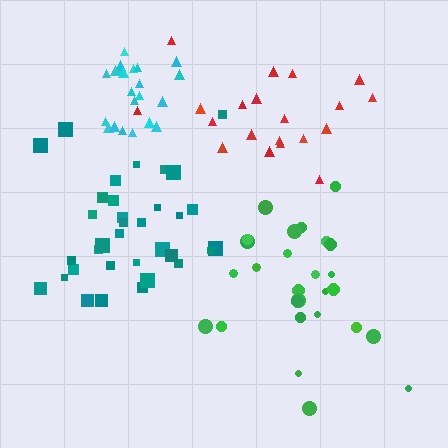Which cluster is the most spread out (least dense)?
Green.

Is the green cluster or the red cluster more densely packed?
Red.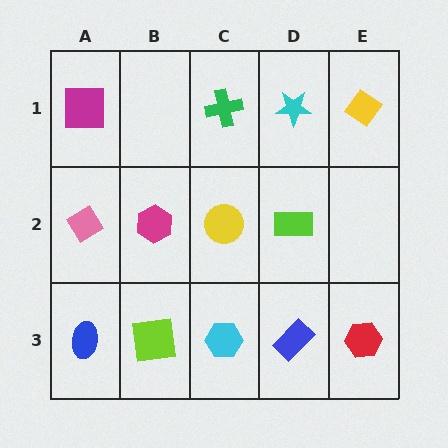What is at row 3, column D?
A blue rectangle.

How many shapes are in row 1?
4 shapes.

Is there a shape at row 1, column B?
No, that cell is empty.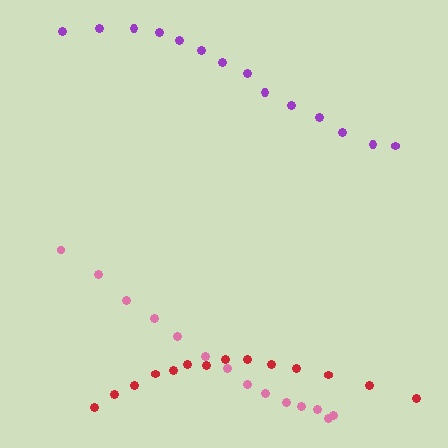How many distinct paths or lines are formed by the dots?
There are 3 distinct paths.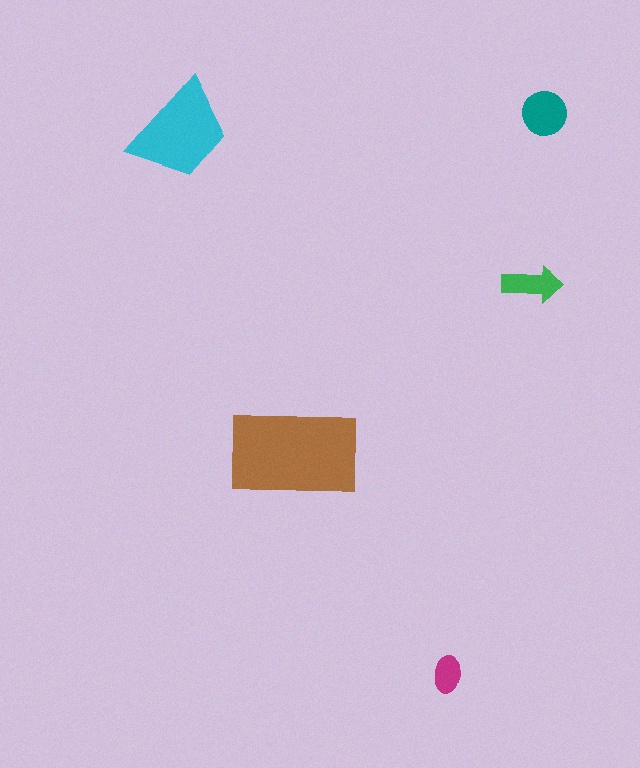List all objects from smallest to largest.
The magenta ellipse, the green arrow, the teal circle, the cyan trapezoid, the brown rectangle.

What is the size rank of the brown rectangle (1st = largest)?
1st.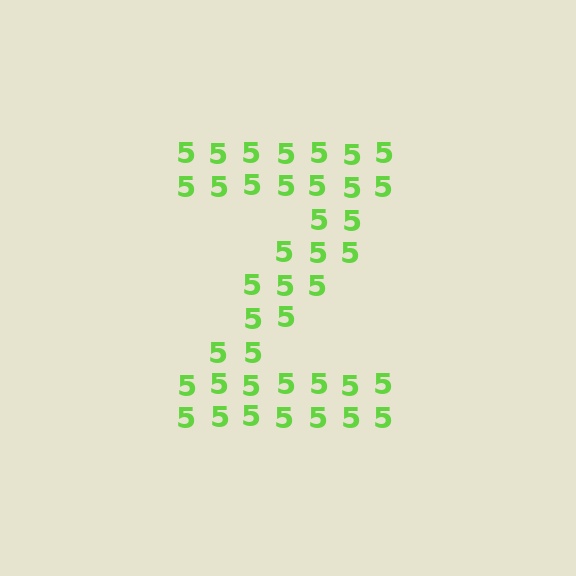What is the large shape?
The large shape is the letter Z.